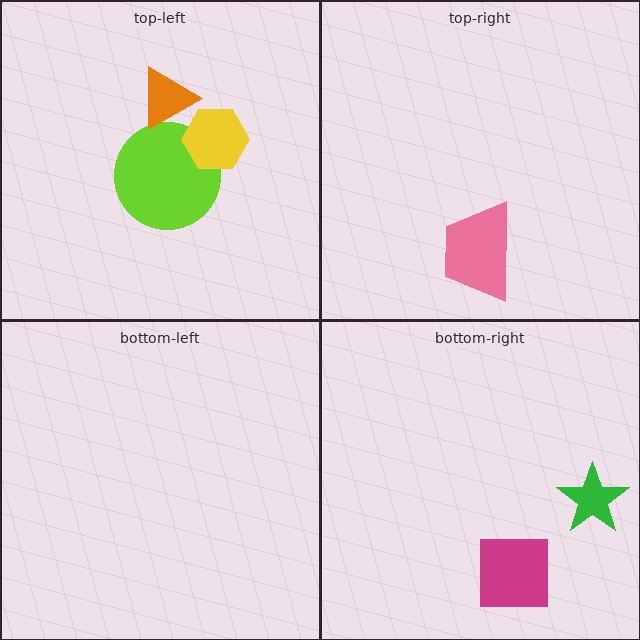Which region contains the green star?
The bottom-right region.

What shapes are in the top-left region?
The lime circle, the orange triangle, the yellow hexagon.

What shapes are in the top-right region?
The pink trapezoid.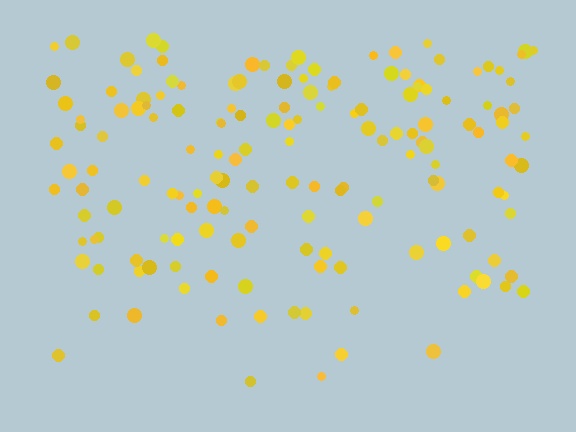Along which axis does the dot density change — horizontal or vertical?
Vertical.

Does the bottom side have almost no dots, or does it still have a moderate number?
Still a moderate number, just noticeably fewer than the top.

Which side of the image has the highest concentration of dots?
The top.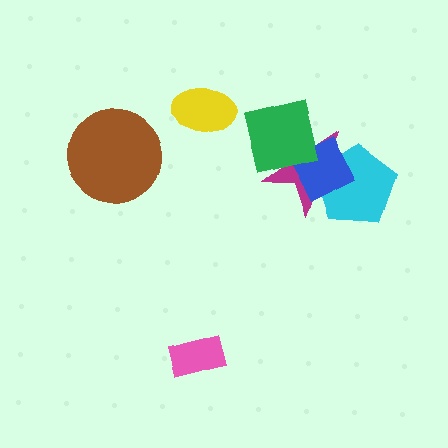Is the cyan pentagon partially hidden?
Yes, it is partially covered by another shape.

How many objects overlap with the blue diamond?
3 objects overlap with the blue diamond.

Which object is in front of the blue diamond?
The green square is in front of the blue diamond.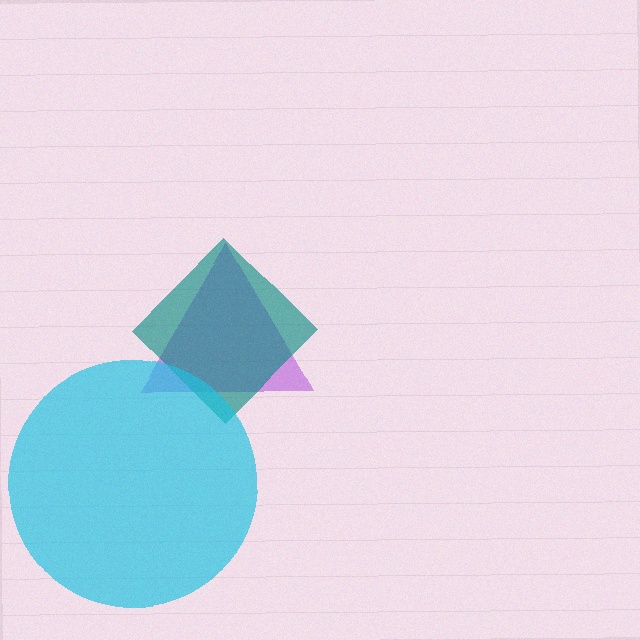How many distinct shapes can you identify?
There are 3 distinct shapes: a purple triangle, a teal diamond, a cyan circle.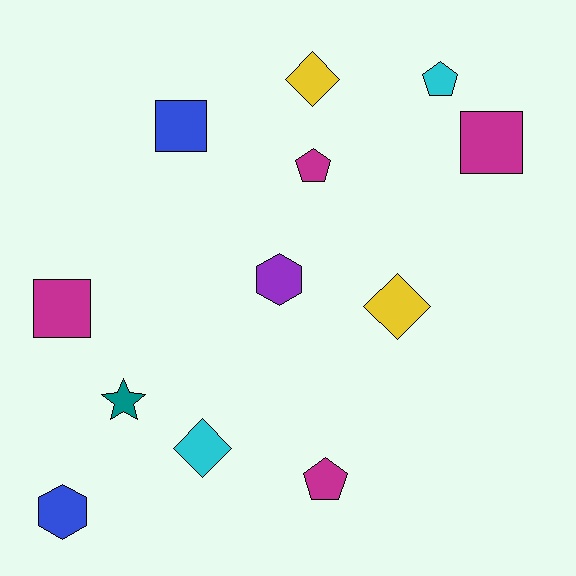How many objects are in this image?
There are 12 objects.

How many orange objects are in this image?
There are no orange objects.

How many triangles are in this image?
There are no triangles.